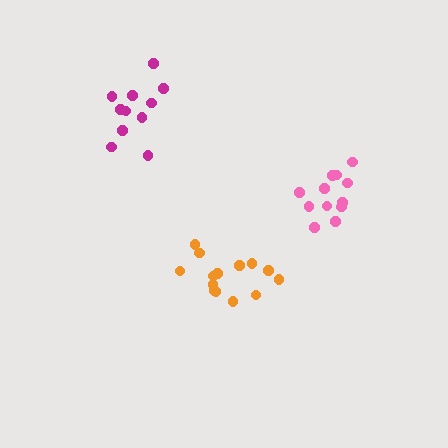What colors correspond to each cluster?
The clusters are colored: orange, magenta, pink.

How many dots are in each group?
Group 1: 14 dots, Group 2: 11 dots, Group 3: 13 dots (38 total).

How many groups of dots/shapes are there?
There are 3 groups.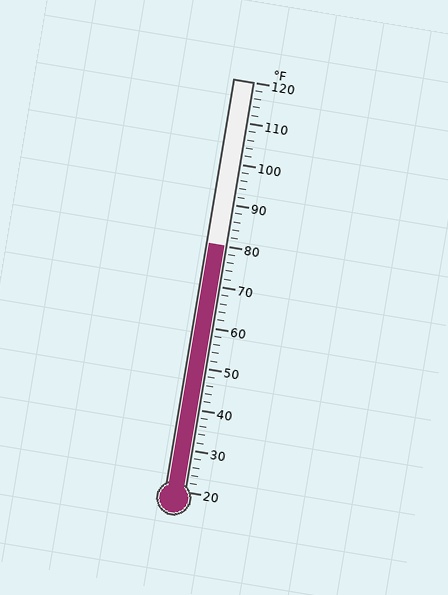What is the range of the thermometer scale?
The thermometer scale ranges from 20°F to 120°F.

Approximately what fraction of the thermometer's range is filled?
The thermometer is filled to approximately 60% of its range.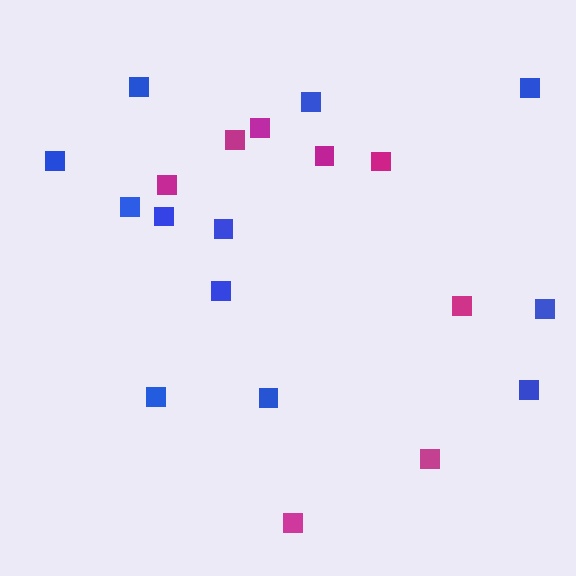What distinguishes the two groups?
There are 2 groups: one group of blue squares (12) and one group of magenta squares (8).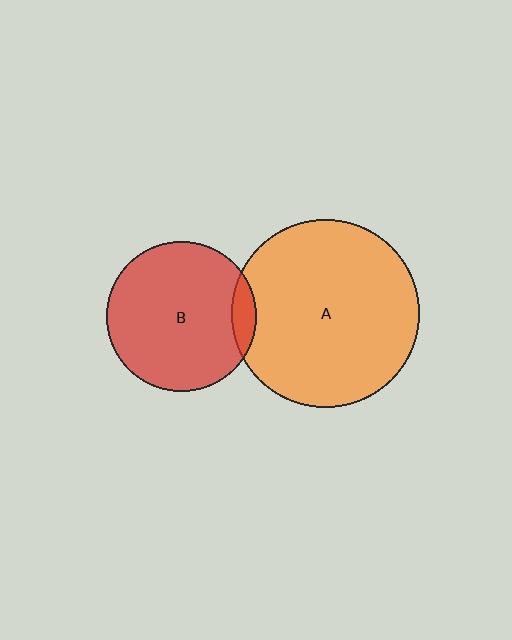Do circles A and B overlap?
Yes.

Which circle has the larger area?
Circle A (orange).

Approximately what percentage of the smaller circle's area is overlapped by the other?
Approximately 10%.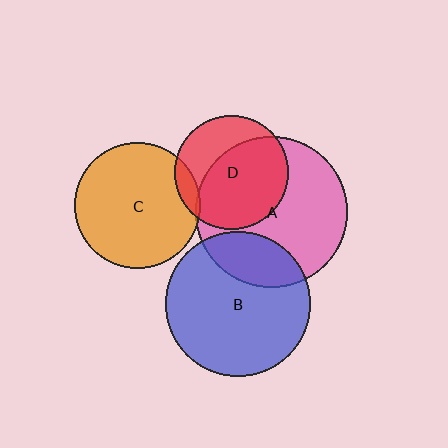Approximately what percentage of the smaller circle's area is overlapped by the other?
Approximately 10%.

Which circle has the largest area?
Circle A (pink).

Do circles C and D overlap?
Yes.